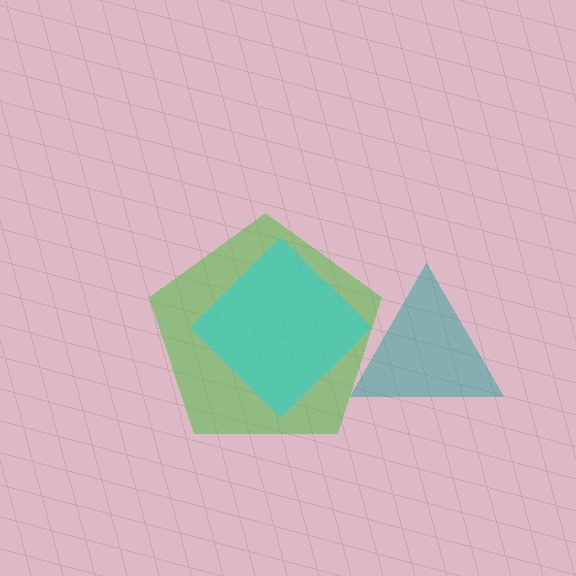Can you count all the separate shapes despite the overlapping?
Yes, there are 3 separate shapes.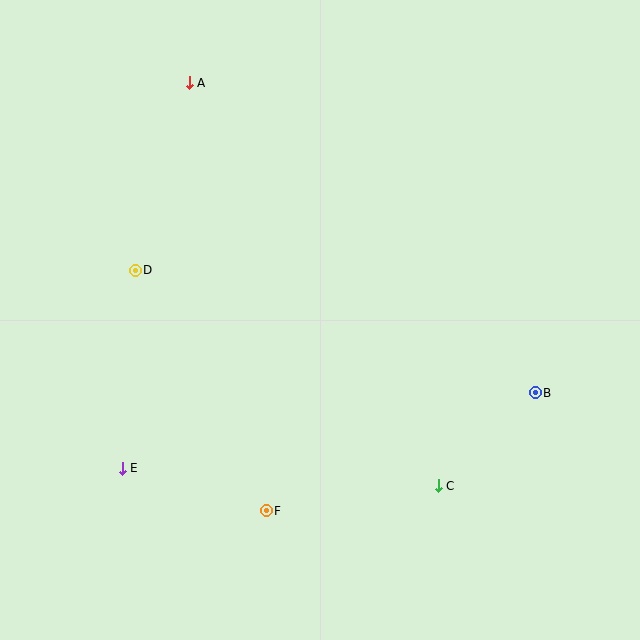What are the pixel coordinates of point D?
Point D is at (135, 270).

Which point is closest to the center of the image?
Point D at (135, 270) is closest to the center.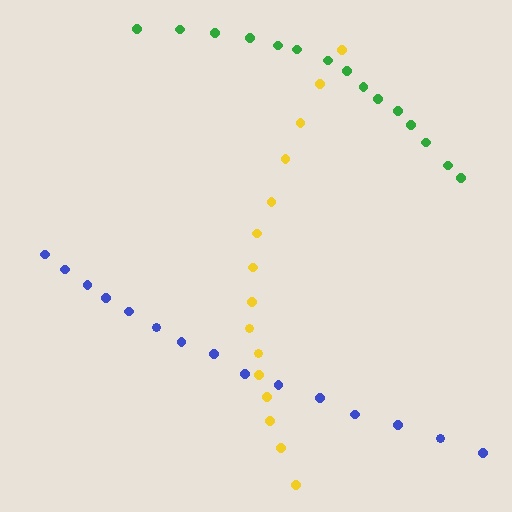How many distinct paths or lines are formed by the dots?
There are 3 distinct paths.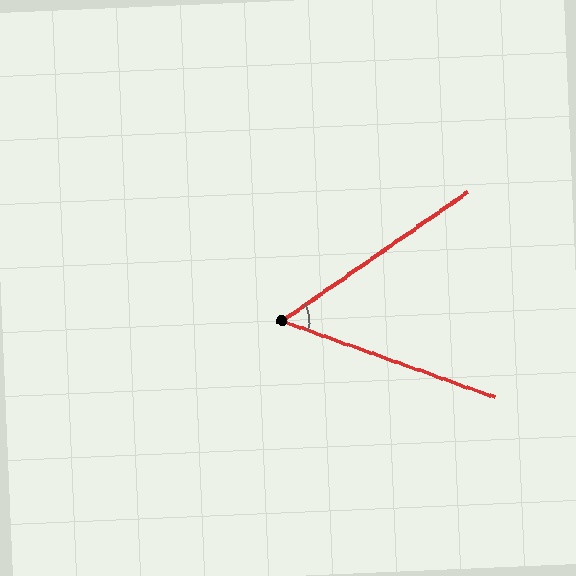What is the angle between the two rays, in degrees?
Approximately 55 degrees.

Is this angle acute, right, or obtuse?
It is acute.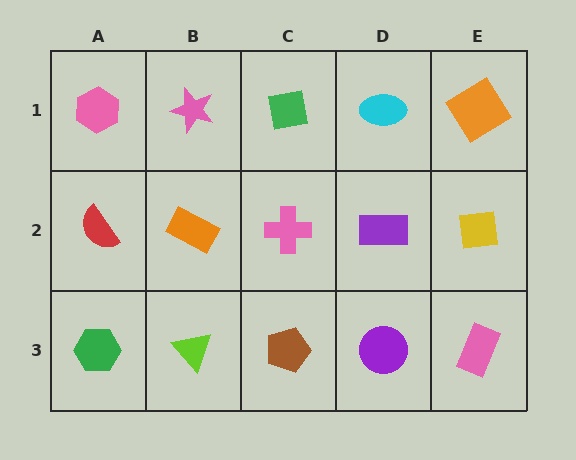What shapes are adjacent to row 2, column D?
A cyan ellipse (row 1, column D), a purple circle (row 3, column D), a pink cross (row 2, column C), a yellow square (row 2, column E).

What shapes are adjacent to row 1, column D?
A purple rectangle (row 2, column D), a green square (row 1, column C), an orange diamond (row 1, column E).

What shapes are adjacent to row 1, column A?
A red semicircle (row 2, column A), a pink star (row 1, column B).